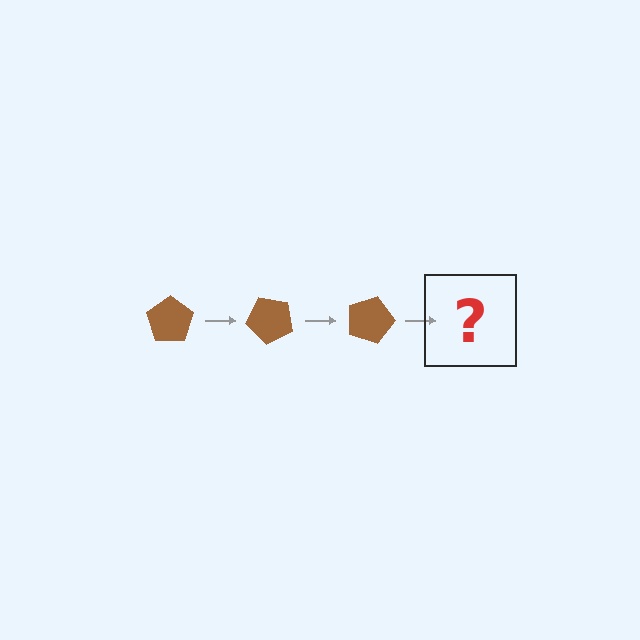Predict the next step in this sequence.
The next step is a brown pentagon rotated 135 degrees.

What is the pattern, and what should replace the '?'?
The pattern is that the pentagon rotates 45 degrees each step. The '?' should be a brown pentagon rotated 135 degrees.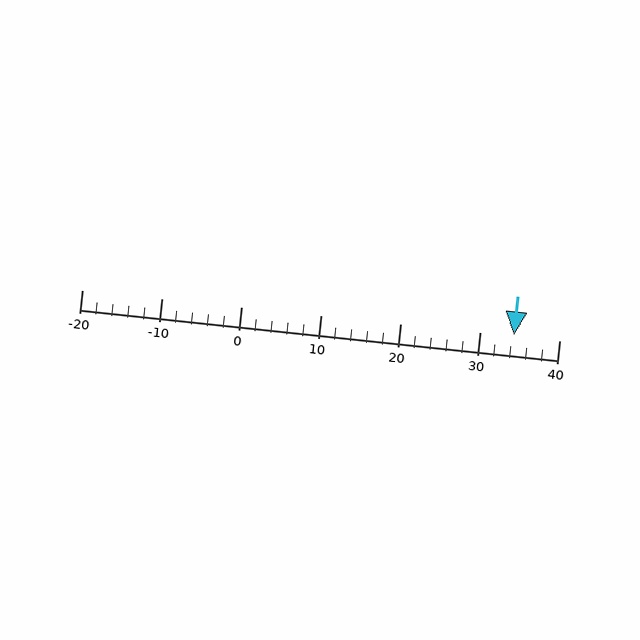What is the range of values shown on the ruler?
The ruler shows values from -20 to 40.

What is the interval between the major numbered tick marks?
The major tick marks are spaced 10 units apart.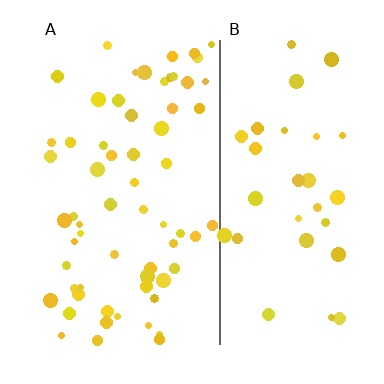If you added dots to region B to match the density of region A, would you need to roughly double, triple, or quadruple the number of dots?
Approximately double.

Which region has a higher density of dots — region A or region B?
A (the left).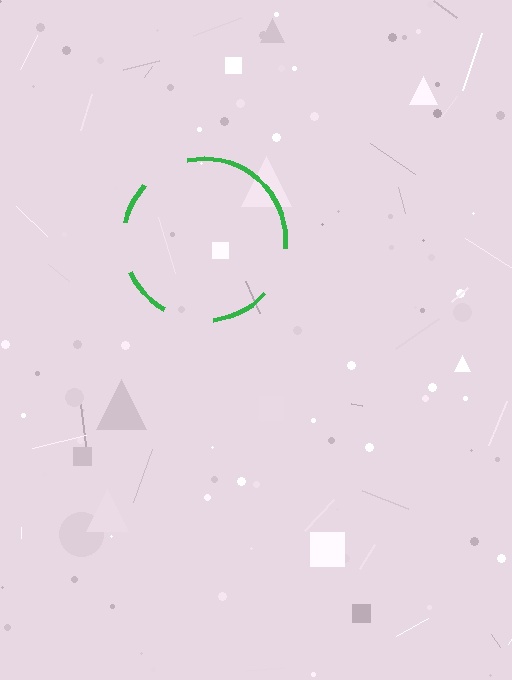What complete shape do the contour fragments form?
The contour fragments form a circle.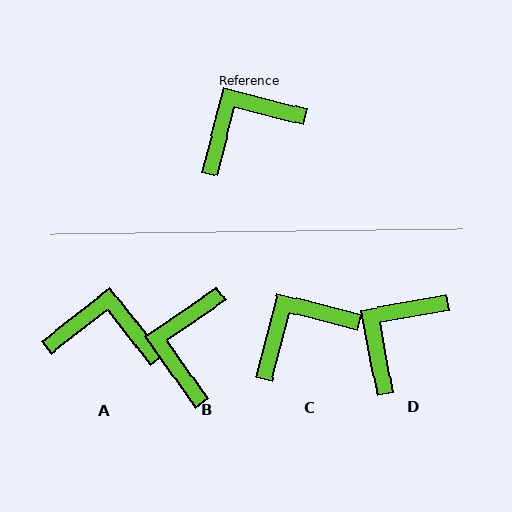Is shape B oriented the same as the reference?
No, it is off by about 49 degrees.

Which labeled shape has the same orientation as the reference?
C.